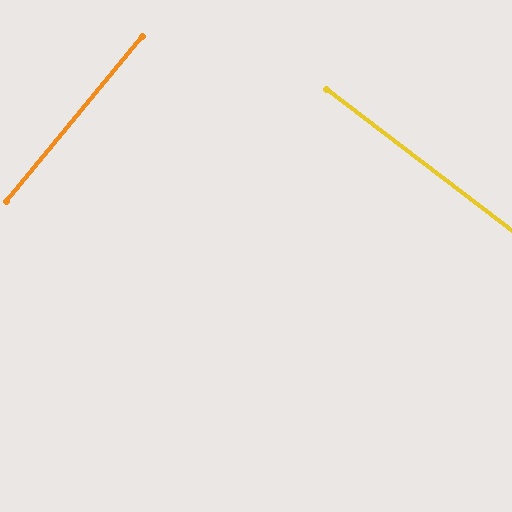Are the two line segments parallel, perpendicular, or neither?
Perpendicular — they meet at approximately 88°.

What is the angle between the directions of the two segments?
Approximately 88 degrees.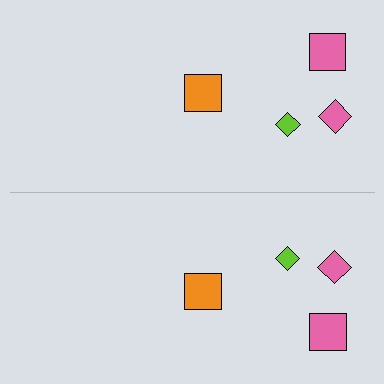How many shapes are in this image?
There are 8 shapes in this image.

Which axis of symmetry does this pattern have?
The pattern has a horizontal axis of symmetry running through the center of the image.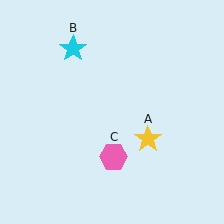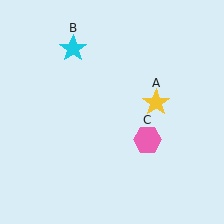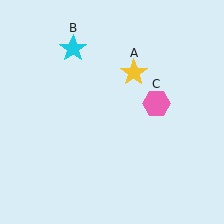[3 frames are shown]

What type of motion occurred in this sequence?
The yellow star (object A), pink hexagon (object C) rotated counterclockwise around the center of the scene.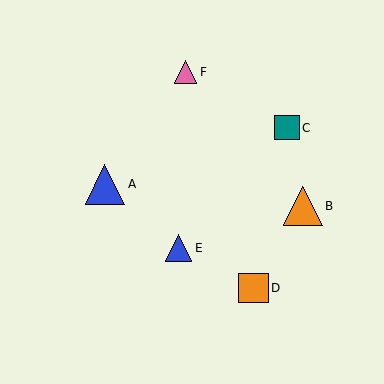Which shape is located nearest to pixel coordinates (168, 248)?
The blue triangle (labeled E) at (179, 248) is nearest to that location.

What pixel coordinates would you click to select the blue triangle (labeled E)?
Click at (179, 248) to select the blue triangle E.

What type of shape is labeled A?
Shape A is a blue triangle.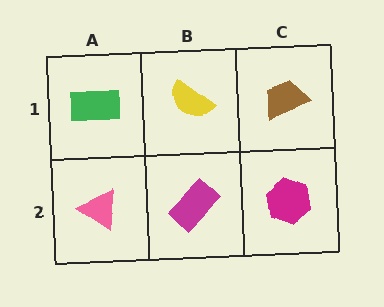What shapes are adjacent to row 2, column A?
A green rectangle (row 1, column A), a magenta rectangle (row 2, column B).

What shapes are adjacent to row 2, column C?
A brown trapezoid (row 1, column C), a magenta rectangle (row 2, column B).